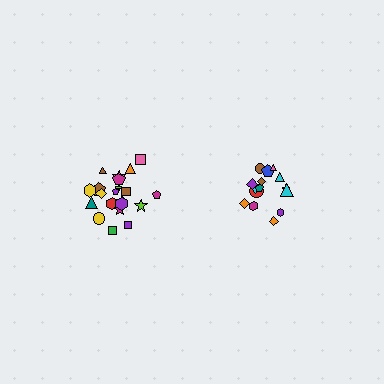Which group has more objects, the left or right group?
The left group.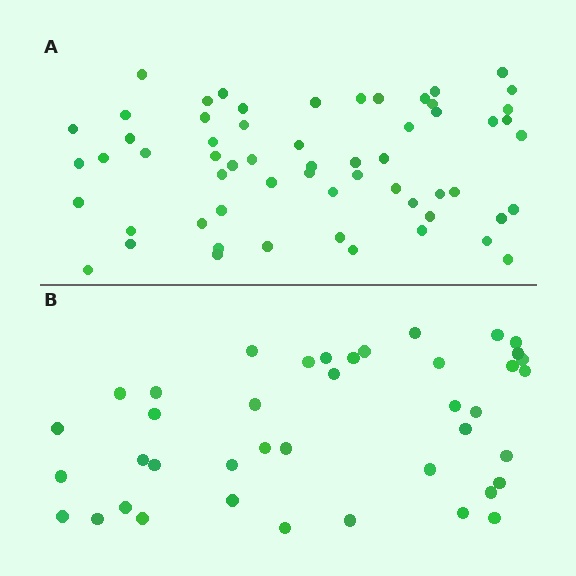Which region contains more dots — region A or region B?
Region A (the top region) has more dots.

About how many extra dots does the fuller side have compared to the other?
Region A has approximately 20 more dots than region B.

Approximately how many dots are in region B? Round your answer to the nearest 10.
About 40 dots. (The exact count is 41, which rounds to 40.)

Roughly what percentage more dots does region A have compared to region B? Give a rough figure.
About 45% more.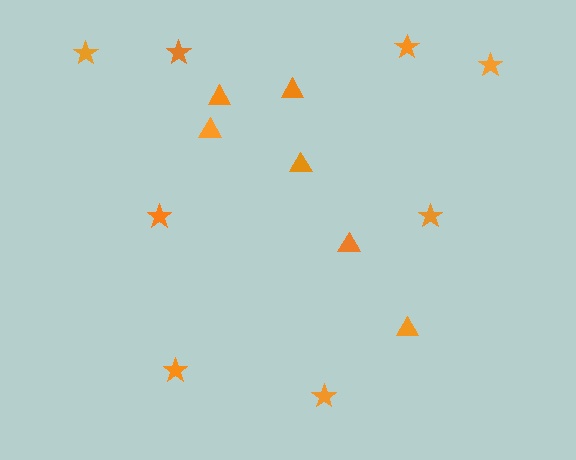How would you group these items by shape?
There are 2 groups: one group of stars (8) and one group of triangles (6).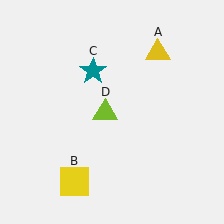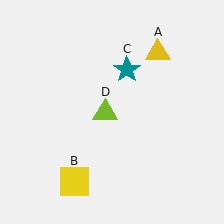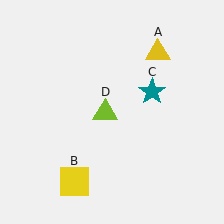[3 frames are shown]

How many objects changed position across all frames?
1 object changed position: teal star (object C).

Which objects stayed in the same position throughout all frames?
Yellow triangle (object A) and yellow square (object B) and lime triangle (object D) remained stationary.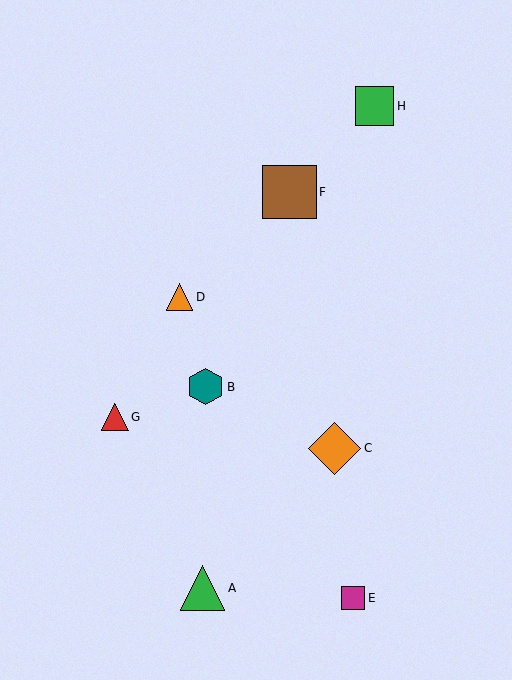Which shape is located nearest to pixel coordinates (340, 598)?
The magenta square (labeled E) at (353, 598) is nearest to that location.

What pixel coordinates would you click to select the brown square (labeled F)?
Click at (290, 192) to select the brown square F.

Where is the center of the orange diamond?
The center of the orange diamond is at (335, 448).